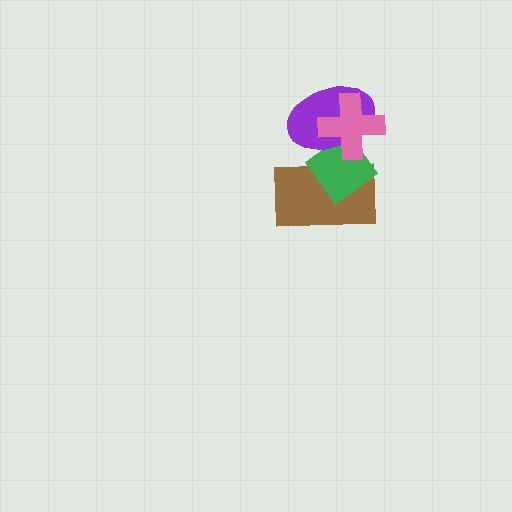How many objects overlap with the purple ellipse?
3 objects overlap with the purple ellipse.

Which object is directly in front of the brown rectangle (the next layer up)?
The green diamond is directly in front of the brown rectangle.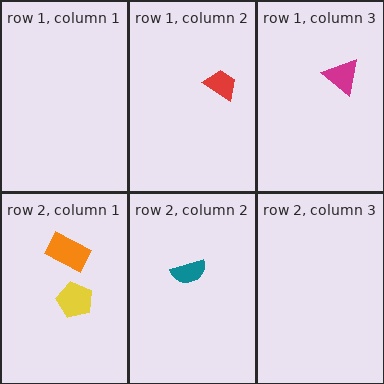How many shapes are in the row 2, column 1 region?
2.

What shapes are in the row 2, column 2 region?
The teal semicircle.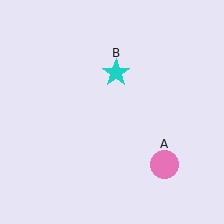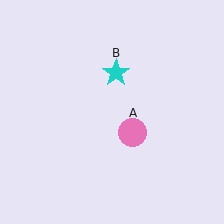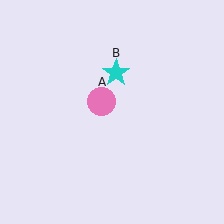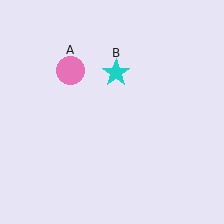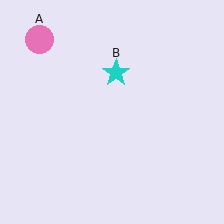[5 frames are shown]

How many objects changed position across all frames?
1 object changed position: pink circle (object A).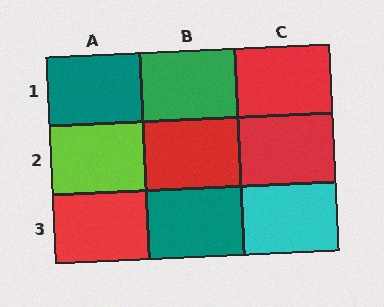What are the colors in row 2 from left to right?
Lime, red, red.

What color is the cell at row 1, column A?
Teal.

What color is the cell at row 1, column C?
Red.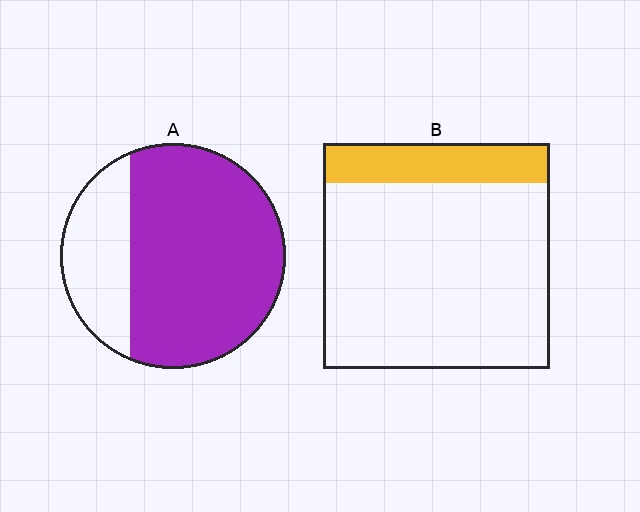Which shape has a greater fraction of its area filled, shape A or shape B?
Shape A.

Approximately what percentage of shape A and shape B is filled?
A is approximately 75% and B is approximately 20%.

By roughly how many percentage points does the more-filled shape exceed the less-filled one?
By roughly 55 percentage points (A over B).